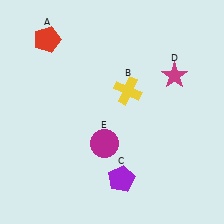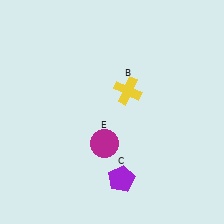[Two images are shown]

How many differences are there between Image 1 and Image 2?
There are 2 differences between the two images.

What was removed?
The magenta star (D), the red pentagon (A) were removed in Image 2.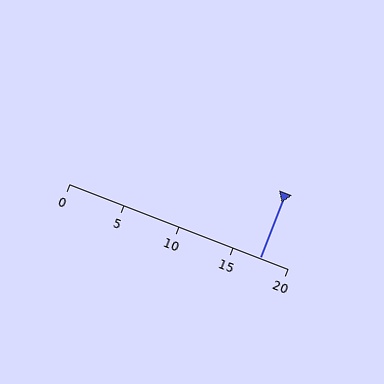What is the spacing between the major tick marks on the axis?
The major ticks are spaced 5 apart.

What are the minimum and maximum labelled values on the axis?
The axis runs from 0 to 20.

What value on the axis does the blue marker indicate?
The marker indicates approximately 17.5.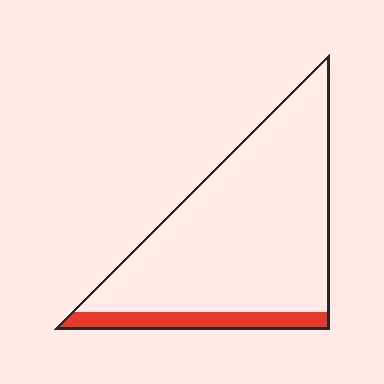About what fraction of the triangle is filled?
About one eighth (1/8).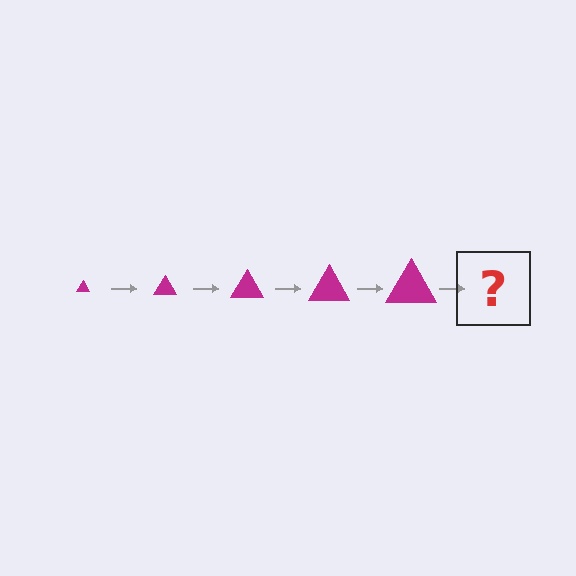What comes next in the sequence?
The next element should be a magenta triangle, larger than the previous one.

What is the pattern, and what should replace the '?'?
The pattern is that the triangle gets progressively larger each step. The '?' should be a magenta triangle, larger than the previous one.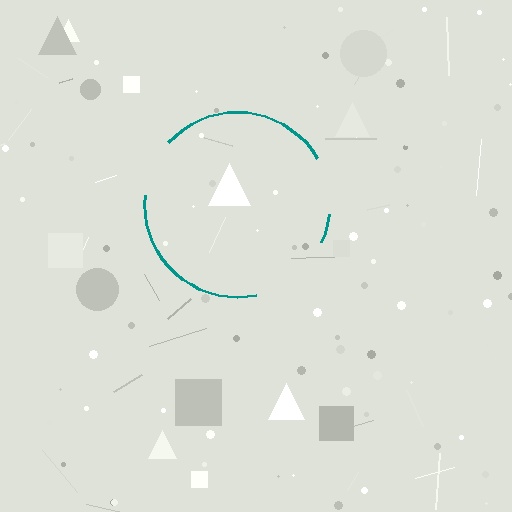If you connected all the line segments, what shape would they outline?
They would outline a circle.